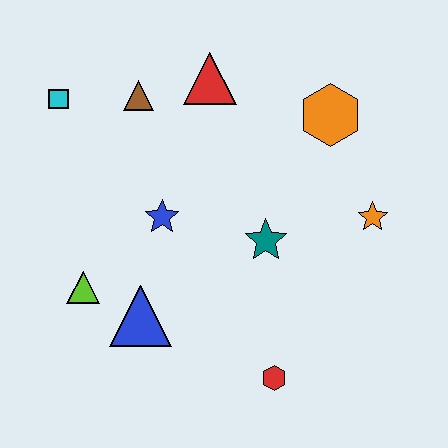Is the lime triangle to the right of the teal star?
No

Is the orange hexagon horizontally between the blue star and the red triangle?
No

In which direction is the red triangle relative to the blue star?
The red triangle is above the blue star.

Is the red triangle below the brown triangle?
No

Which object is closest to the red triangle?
The brown triangle is closest to the red triangle.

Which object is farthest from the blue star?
The orange star is farthest from the blue star.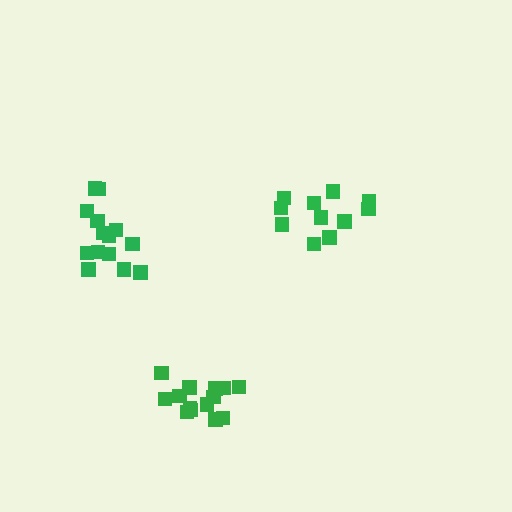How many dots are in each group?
Group 1: 11 dots, Group 2: 14 dots, Group 3: 14 dots (39 total).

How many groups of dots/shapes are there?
There are 3 groups.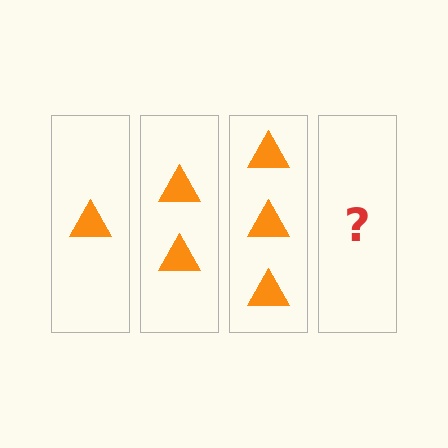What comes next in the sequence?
The next element should be 4 triangles.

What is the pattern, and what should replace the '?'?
The pattern is that each step adds one more triangle. The '?' should be 4 triangles.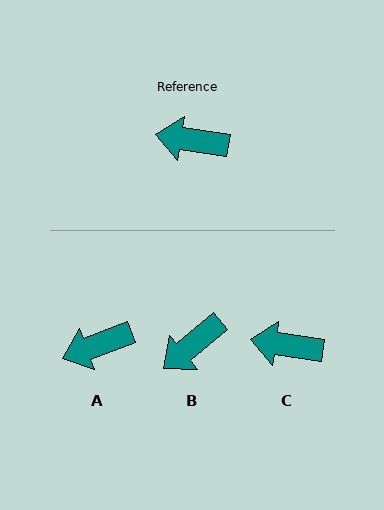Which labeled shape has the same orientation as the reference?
C.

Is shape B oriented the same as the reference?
No, it is off by about 49 degrees.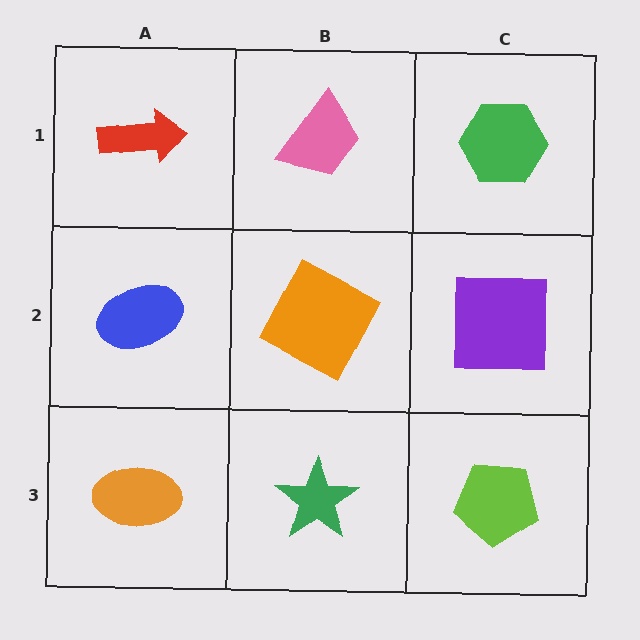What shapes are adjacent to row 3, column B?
An orange square (row 2, column B), an orange ellipse (row 3, column A), a lime pentagon (row 3, column C).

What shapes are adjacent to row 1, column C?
A purple square (row 2, column C), a pink trapezoid (row 1, column B).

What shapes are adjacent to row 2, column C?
A green hexagon (row 1, column C), a lime pentagon (row 3, column C), an orange square (row 2, column B).